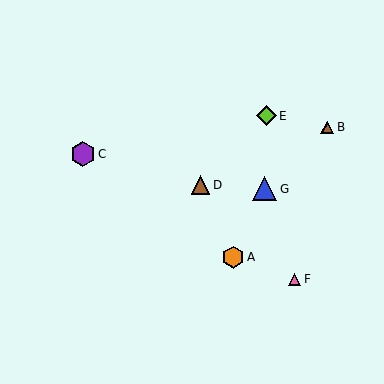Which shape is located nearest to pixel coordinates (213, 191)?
The brown triangle (labeled D) at (201, 185) is nearest to that location.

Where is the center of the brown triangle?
The center of the brown triangle is at (327, 127).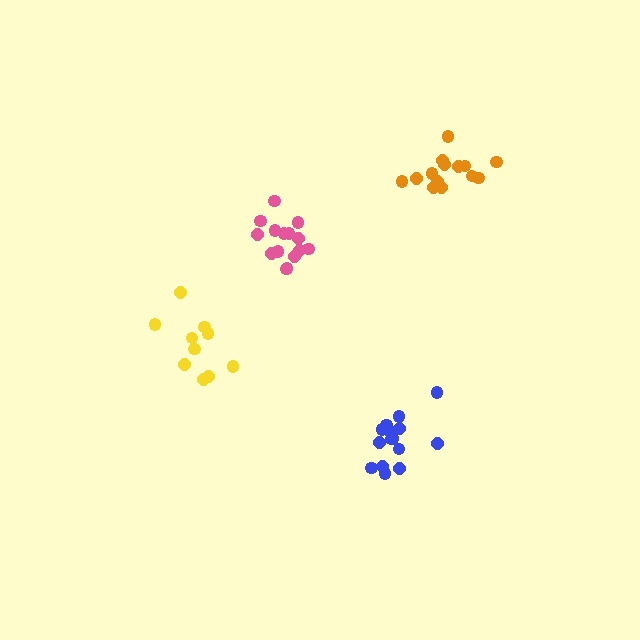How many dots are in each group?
Group 1: 15 dots, Group 2: 14 dots, Group 3: 15 dots, Group 4: 10 dots (54 total).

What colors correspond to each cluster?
The clusters are colored: pink, orange, blue, yellow.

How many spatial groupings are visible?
There are 4 spatial groupings.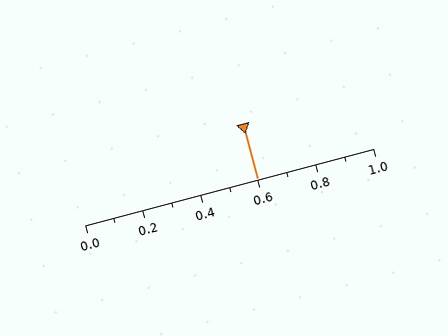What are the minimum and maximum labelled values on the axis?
The axis runs from 0.0 to 1.0.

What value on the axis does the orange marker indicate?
The marker indicates approximately 0.6.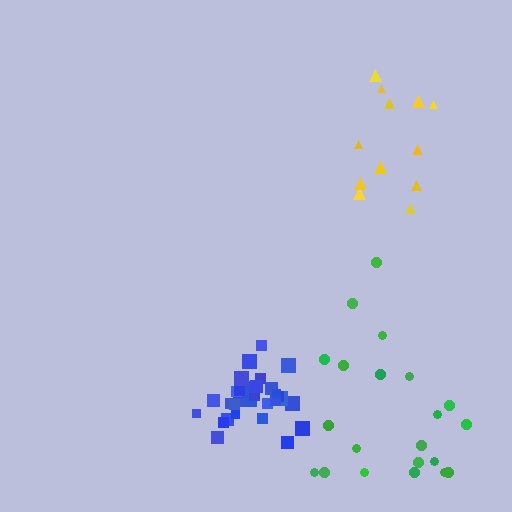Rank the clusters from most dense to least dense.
blue, yellow, green.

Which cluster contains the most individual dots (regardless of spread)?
Blue (32).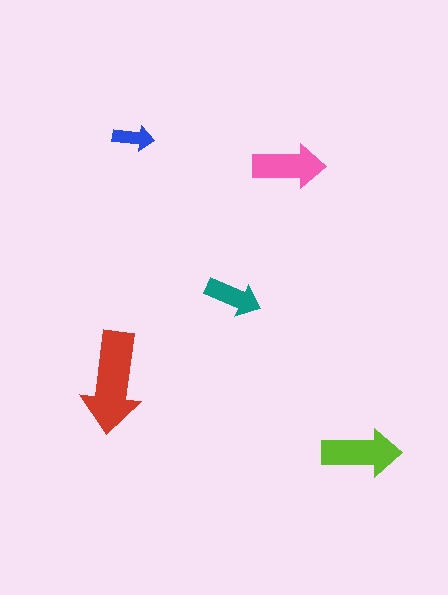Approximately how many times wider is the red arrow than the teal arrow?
About 2 times wider.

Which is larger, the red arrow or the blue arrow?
The red one.